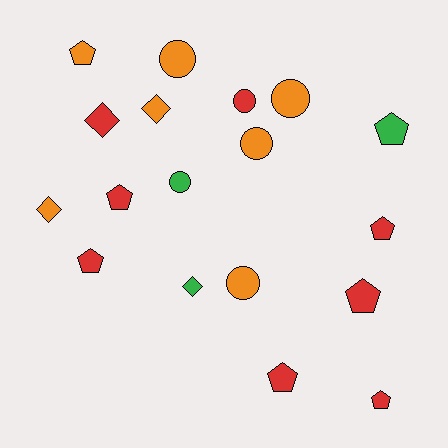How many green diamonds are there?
There is 1 green diamond.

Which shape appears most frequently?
Pentagon, with 8 objects.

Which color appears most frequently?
Red, with 8 objects.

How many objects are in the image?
There are 18 objects.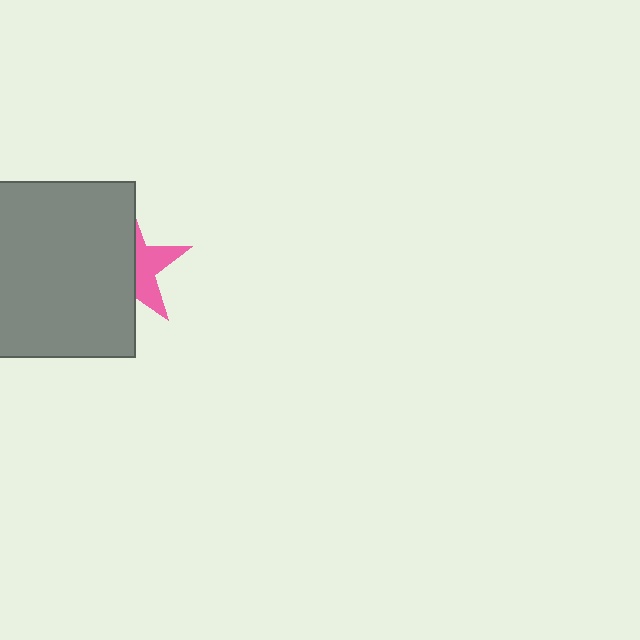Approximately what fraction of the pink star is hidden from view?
Roughly 60% of the pink star is hidden behind the gray square.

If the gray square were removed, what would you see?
You would see the complete pink star.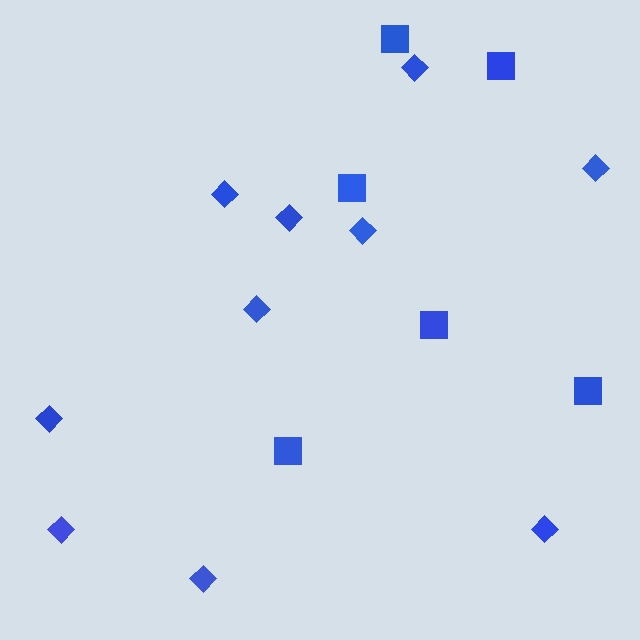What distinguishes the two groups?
There are 2 groups: one group of squares (6) and one group of diamonds (10).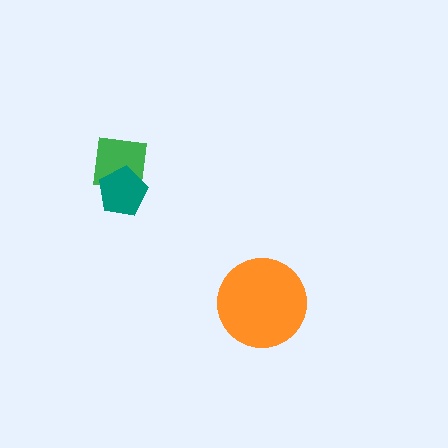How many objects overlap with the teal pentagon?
1 object overlaps with the teal pentagon.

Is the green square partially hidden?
Yes, it is partially covered by another shape.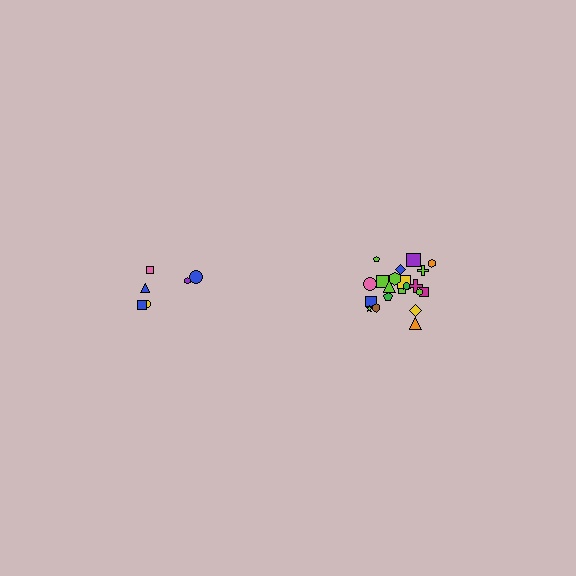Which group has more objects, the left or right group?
The right group.